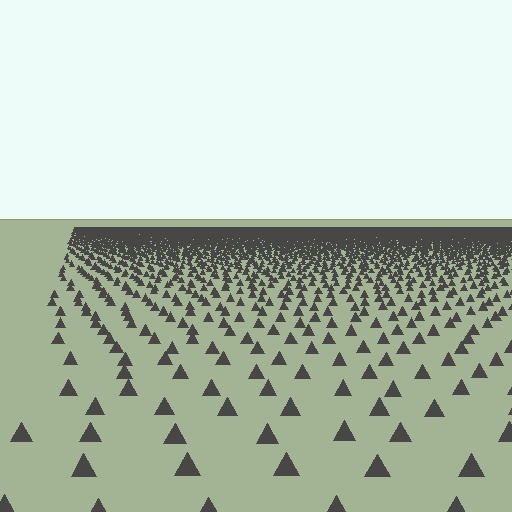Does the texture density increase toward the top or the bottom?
Density increases toward the top.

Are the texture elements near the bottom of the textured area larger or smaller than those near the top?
Larger. Near the bottom, elements are closer to the viewer and appear at a bigger on-screen size.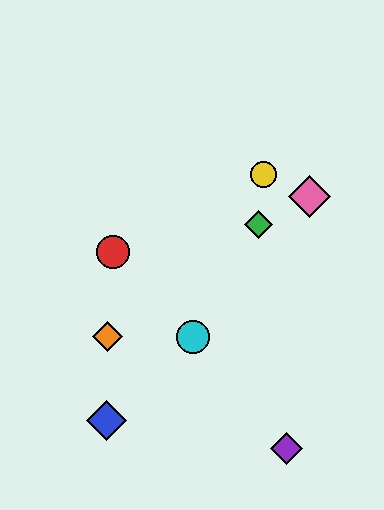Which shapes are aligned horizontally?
The orange diamond, the cyan circle are aligned horizontally.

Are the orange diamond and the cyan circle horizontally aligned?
Yes, both are at y≈337.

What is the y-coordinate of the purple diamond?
The purple diamond is at y≈449.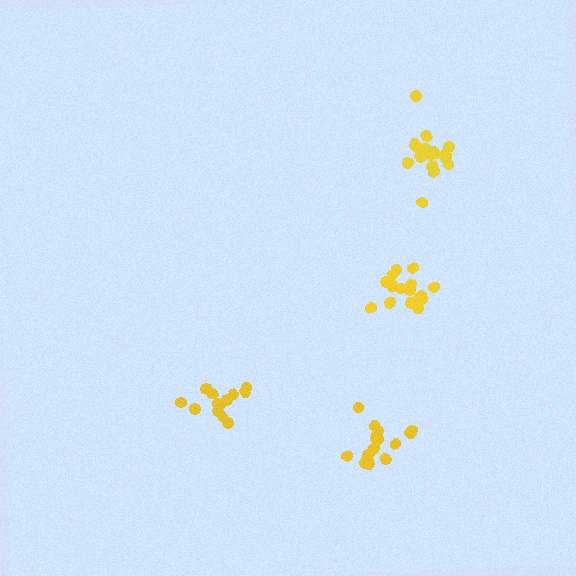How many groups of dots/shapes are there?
There are 4 groups.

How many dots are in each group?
Group 1: 16 dots, Group 2: 13 dots, Group 3: 16 dots, Group 4: 19 dots (64 total).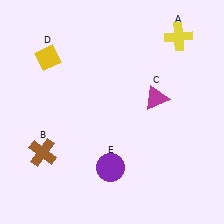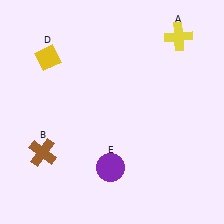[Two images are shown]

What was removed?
The magenta triangle (C) was removed in Image 2.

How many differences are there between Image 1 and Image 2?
There is 1 difference between the two images.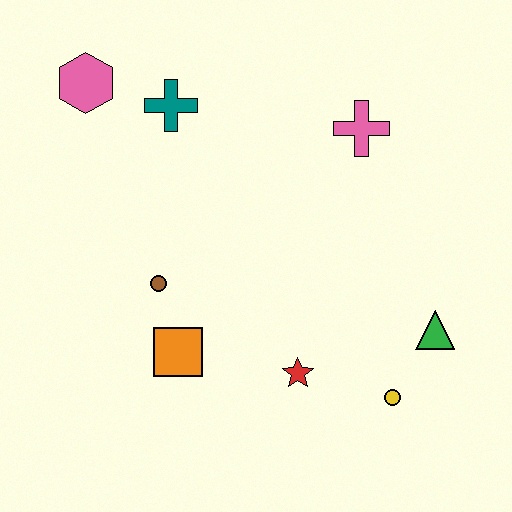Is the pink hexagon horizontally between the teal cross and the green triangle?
No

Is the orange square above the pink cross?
No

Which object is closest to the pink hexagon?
The teal cross is closest to the pink hexagon.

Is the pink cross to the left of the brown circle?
No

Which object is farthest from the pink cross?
The orange square is farthest from the pink cross.